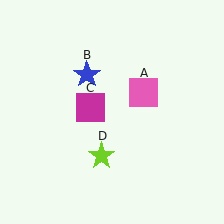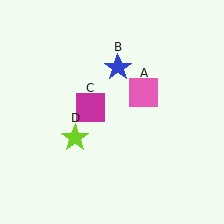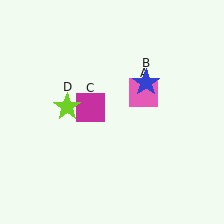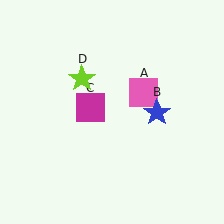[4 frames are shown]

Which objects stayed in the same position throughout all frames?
Pink square (object A) and magenta square (object C) remained stationary.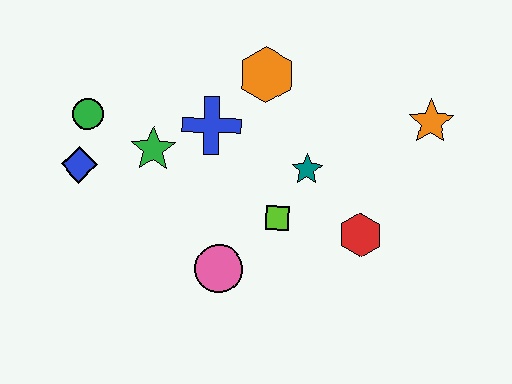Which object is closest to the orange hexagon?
The blue cross is closest to the orange hexagon.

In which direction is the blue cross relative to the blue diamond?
The blue cross is to the right of the blue diamond.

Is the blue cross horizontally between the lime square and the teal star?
No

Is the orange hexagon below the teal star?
No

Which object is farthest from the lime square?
The green circle is farthest from the lime square.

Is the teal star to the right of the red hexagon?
No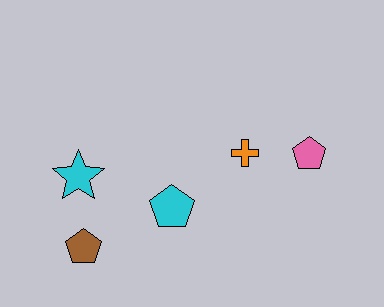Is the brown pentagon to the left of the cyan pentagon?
Yes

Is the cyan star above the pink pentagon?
No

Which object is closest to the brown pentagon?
The cyan star is closest to the brown pentagon.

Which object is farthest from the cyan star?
The pink pentagon is farthest from the cyan star.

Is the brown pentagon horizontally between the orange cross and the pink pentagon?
No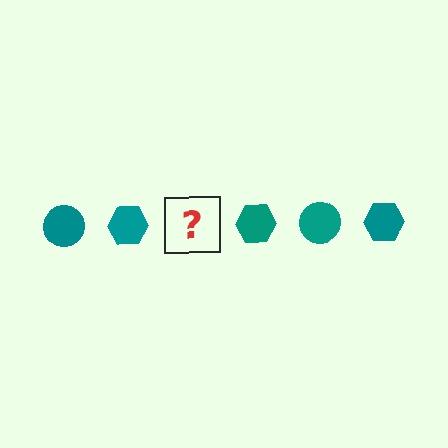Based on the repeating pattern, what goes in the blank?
The blank should be a teal circle.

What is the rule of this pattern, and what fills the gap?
The rule is that the pattern cycles through circle, hexagon shapes in teal. The gap should be filled with a teal circle.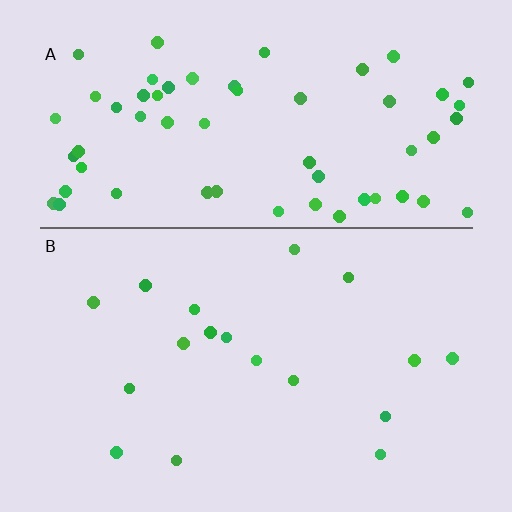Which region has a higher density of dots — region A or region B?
A (the top).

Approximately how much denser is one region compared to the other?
Approximately 3.5× — region A over region B.